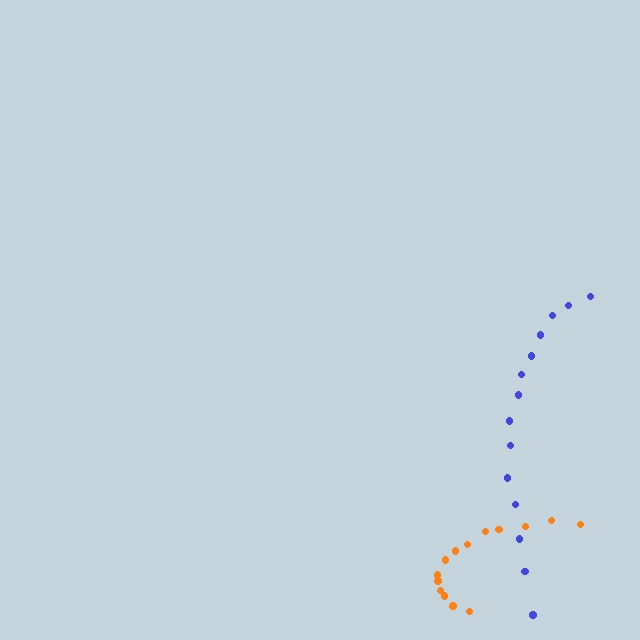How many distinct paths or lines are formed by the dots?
There are 2 distinct paths.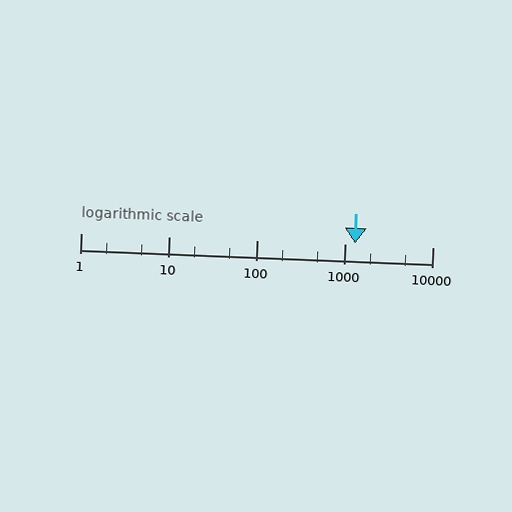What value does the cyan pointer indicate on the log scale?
The pointer indicates approximately 1300.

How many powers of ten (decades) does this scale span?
The scale spans 4 decades, from 1 to 10000.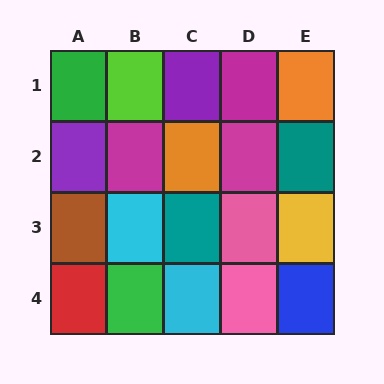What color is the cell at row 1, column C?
Purple.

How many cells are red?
1 cell is red.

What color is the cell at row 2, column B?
Magenta.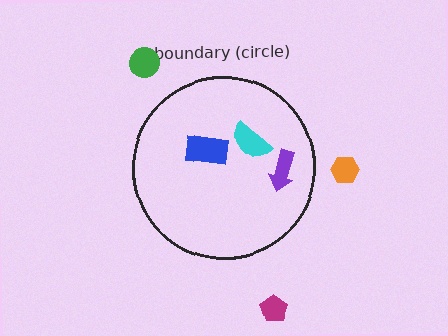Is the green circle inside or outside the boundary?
Outside.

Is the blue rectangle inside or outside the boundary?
Inside.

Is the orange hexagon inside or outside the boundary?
Outside.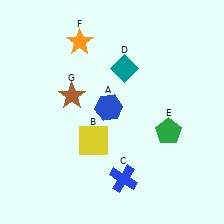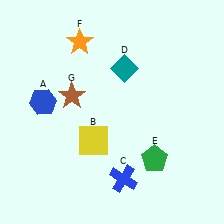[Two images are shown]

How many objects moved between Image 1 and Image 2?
2 objects moved between the two images.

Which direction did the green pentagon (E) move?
The green pentagon (E) moved down.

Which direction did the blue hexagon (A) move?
The blue hexagon (A) moved left.